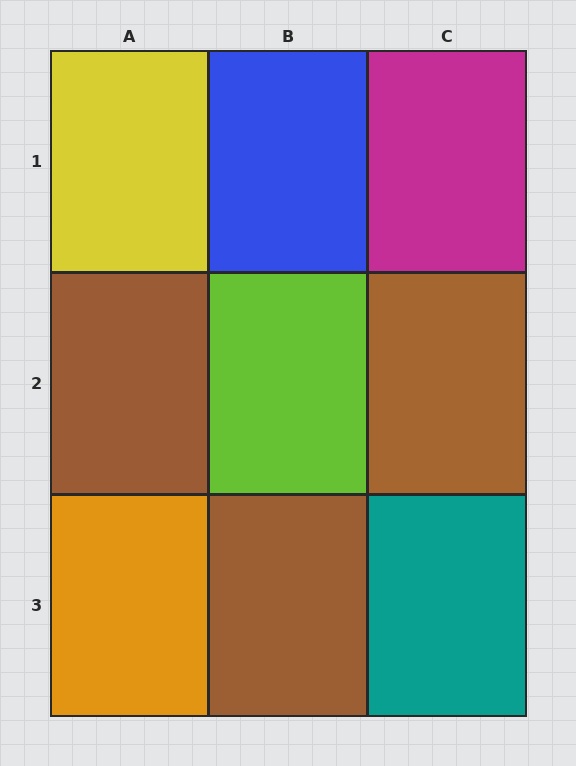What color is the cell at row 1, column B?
Blue.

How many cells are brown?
3 cells are brown.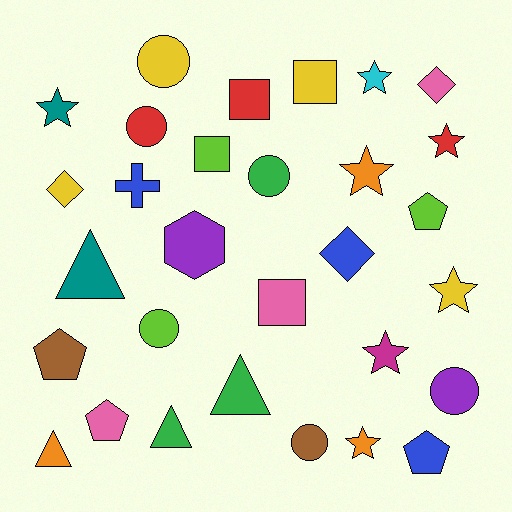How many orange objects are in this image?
There are 3 orange objects.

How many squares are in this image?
There are 4 squares.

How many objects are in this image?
There are 30 objects.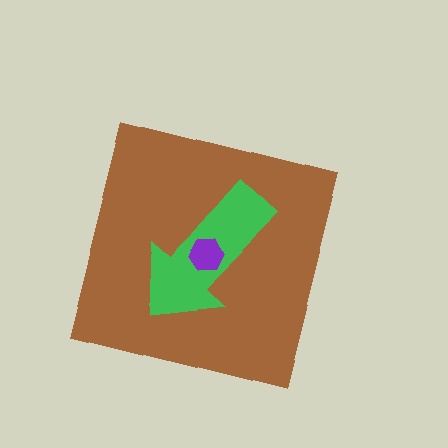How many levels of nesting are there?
3.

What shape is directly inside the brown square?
The green arrow.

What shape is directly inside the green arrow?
The purple hexagon.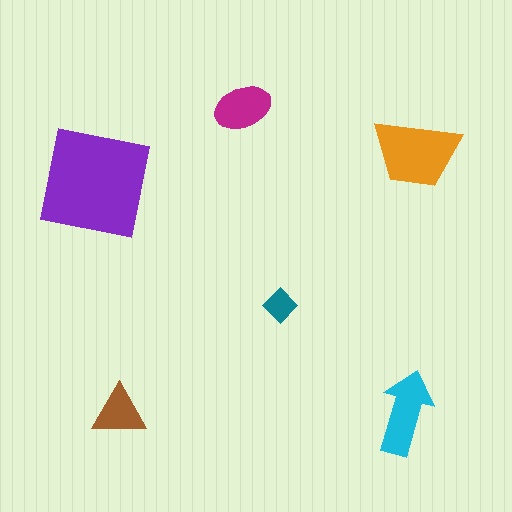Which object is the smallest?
The teal diamond.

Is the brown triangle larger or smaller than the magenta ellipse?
Smaller.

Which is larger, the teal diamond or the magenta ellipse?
The magenta ellipse.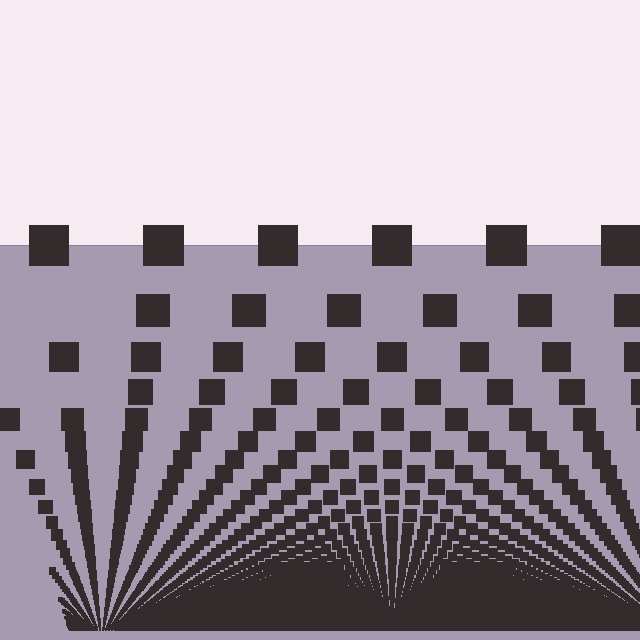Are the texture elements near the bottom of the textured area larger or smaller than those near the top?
Smaller. The gradient is inverted — elements near the bottom are smaller and denser.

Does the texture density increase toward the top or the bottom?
Density increases toward the bottom.